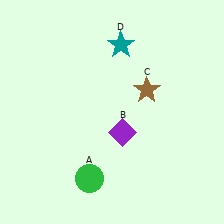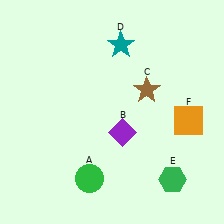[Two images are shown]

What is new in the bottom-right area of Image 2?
A green hexagon (E) was added in the bottom-right area of Image 2.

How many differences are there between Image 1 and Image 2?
There are 2 differences between the two images.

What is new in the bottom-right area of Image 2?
An orange square (F) was added in the bottom-right area of Image 2.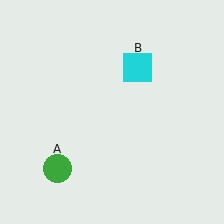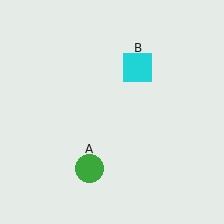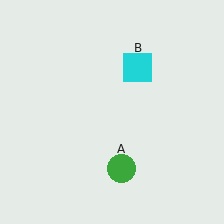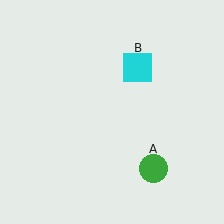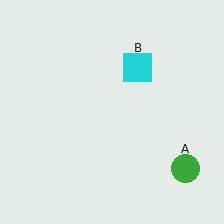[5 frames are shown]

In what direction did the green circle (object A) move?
The green circle (object A) moved right.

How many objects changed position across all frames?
1 object changed position: green circle (object A).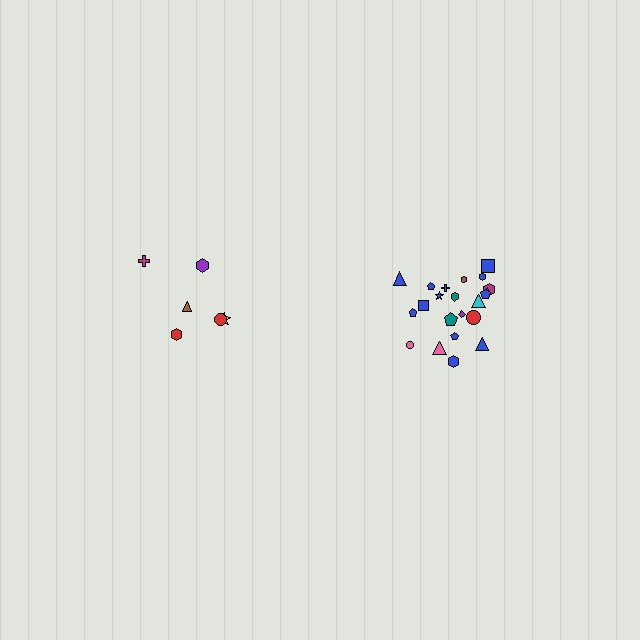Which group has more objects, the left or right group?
The right group.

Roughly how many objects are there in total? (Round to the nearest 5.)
Roughly 30 objects in total.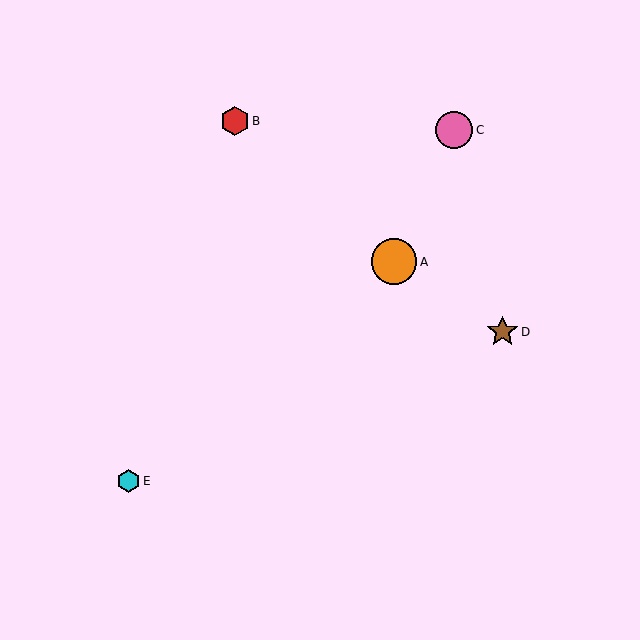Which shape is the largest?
The orange circle (labeled A) is the largest.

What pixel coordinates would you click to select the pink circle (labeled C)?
Click at (454, 130) to select the pink circle C.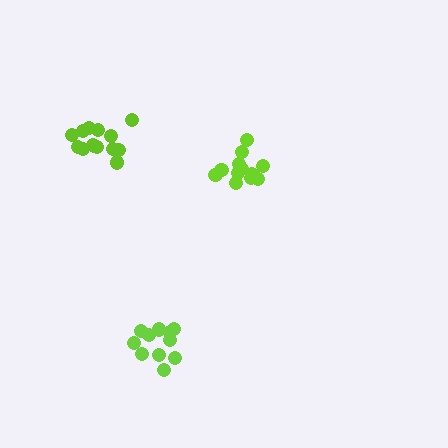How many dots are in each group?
Group 1: 14 dots, Group 2: 12 dots, Group 3: 14 dots (40 total).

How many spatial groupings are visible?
There are 3 spatial groupings.